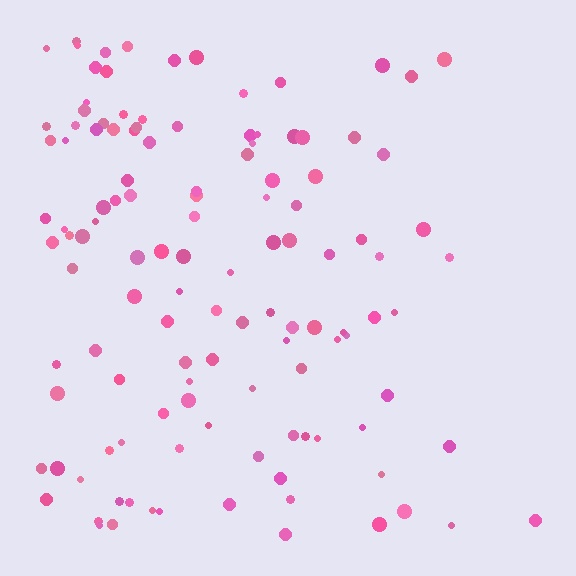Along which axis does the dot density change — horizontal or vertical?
Horizontal.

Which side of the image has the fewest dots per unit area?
The right.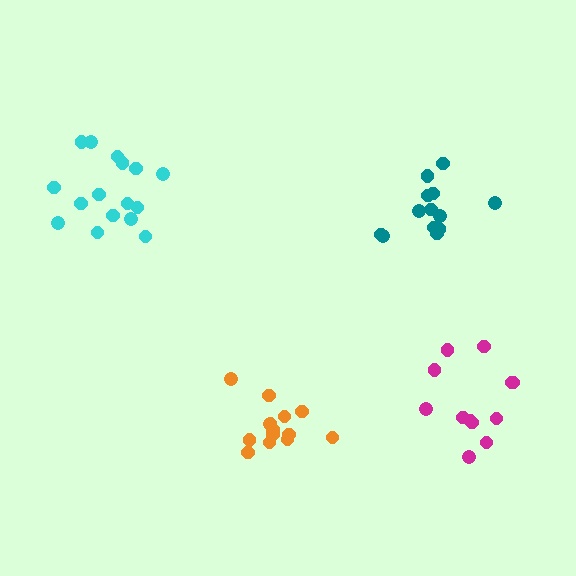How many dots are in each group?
Group 1: 13 dots, Group 2: 16 dots, Group 3: 14 dots, Group 4: 12 dots (55 total).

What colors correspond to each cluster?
The clusters are colored: teal, cyan, orange, magenta.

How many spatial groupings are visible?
There are 4 spatial groupings.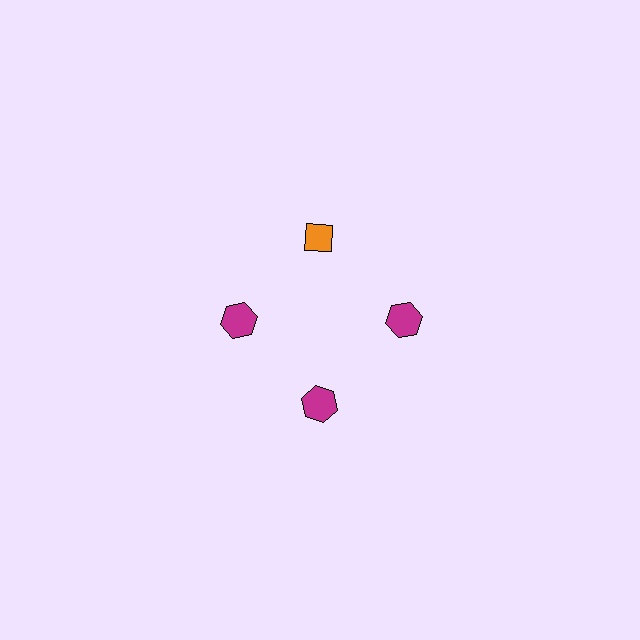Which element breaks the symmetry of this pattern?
The orange diamond at roughly the 12 o'clock position breaks the symmetry. All other shapes are magenta hexagons.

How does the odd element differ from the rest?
It differs in both color (orange instead of magenta) and shape (diamond instead of hexagon).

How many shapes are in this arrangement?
There are 4 shapes arranged in a ring pattern.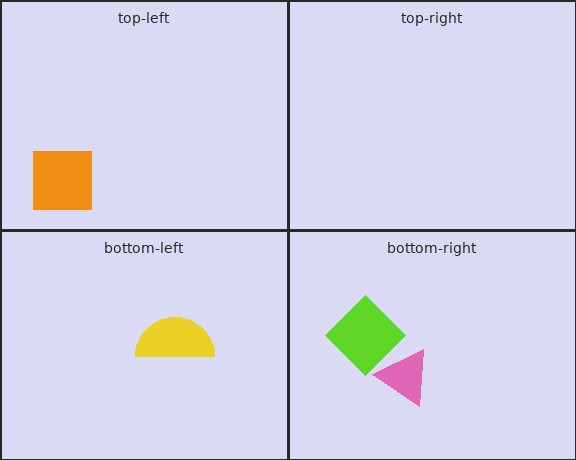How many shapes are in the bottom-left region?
1.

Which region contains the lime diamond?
The bottom-right region.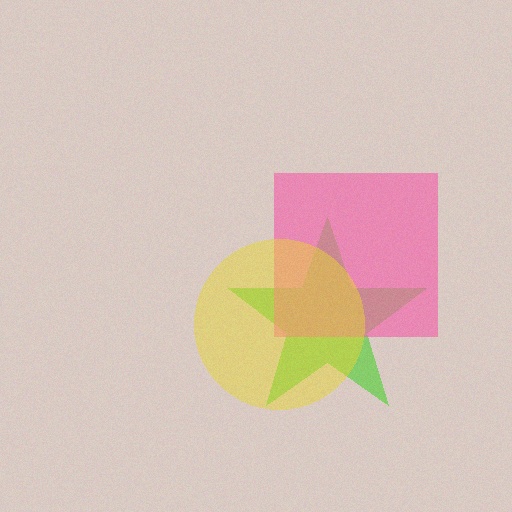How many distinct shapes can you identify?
There are 3 distinct shapes: a lime star, a pink square, a yellow circle.